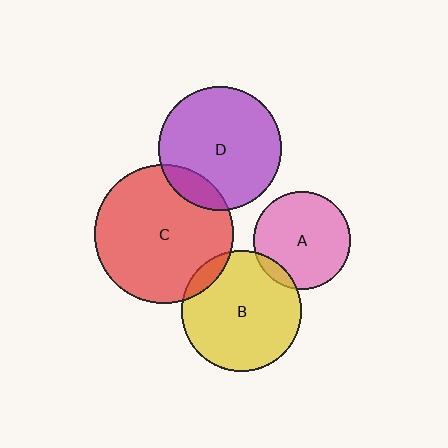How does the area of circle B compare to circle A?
Approximately 1.5 times.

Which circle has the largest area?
Circle C (red).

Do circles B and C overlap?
Yes.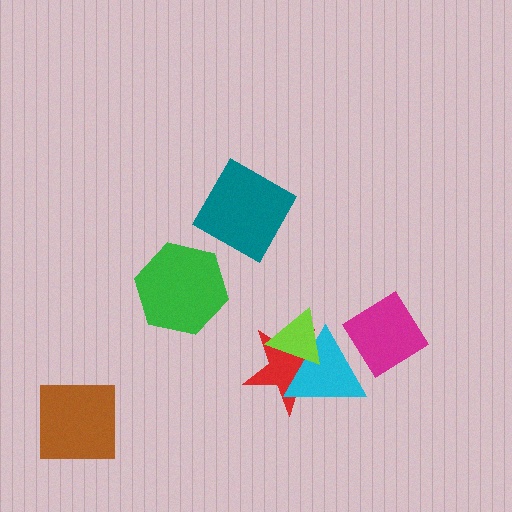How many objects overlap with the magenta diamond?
1 object overlaps with the magenta diamond.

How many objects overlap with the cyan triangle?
3 objects overlap with the cyan triangle.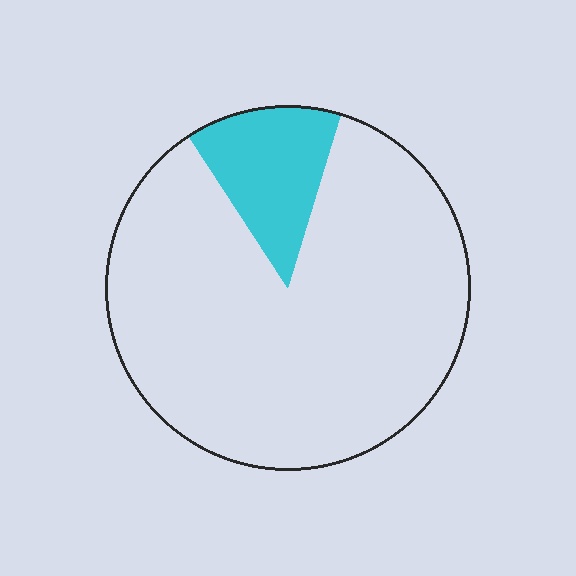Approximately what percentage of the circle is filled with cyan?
Approximately 15%.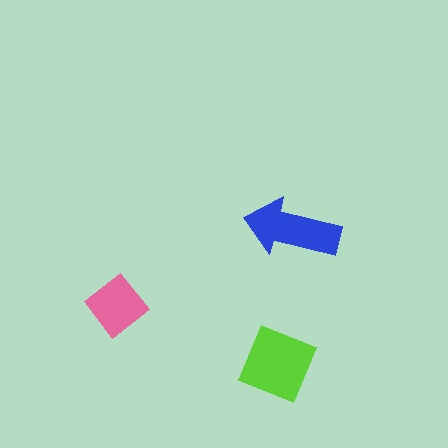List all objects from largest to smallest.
The lime square, the blue arrow, the pink diamond.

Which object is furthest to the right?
The blue arrow is rightmost.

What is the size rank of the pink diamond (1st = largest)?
3rd.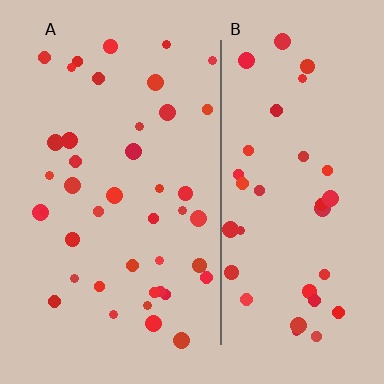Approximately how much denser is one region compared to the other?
Approximately 1.1× — region A over region B.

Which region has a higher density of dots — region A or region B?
A (the left).